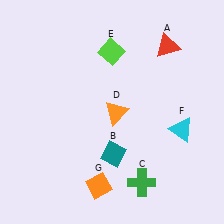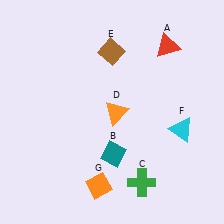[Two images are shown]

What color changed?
The diamond (E) changed from lime in Image 1 to brown in Image 2.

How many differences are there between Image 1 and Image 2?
There is 1 difference between the two images.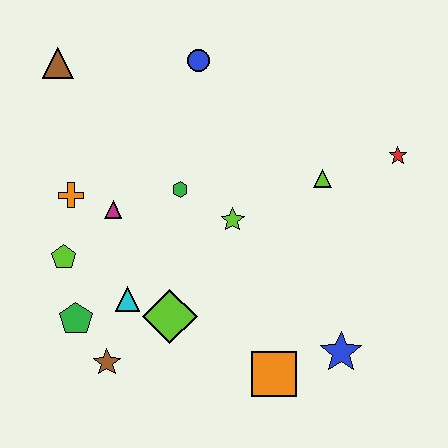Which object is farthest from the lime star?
The brown triangle is farthest from the lime star.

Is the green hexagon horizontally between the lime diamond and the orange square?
Yes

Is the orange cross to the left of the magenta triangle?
Yes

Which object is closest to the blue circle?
The green hexagon is closest to the blue circle.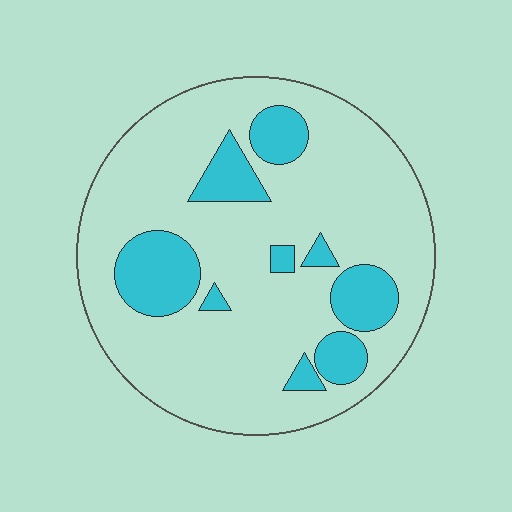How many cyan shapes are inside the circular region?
9.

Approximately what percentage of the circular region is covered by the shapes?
Approximately 20%.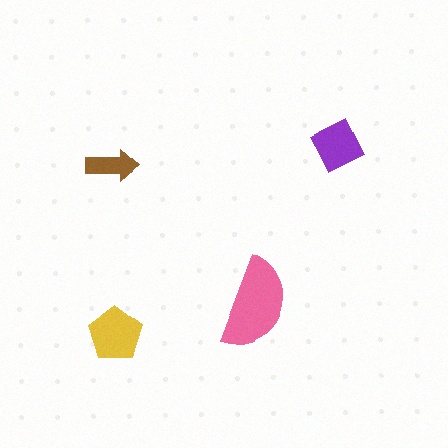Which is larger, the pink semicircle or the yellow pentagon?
The pink semicircle.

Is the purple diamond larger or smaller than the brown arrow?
Larger.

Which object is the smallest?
The brown arrow.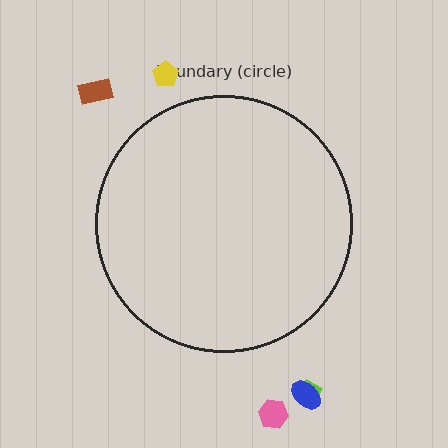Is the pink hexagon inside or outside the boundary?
Outside.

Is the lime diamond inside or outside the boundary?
Outside.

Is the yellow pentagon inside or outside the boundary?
Outside.